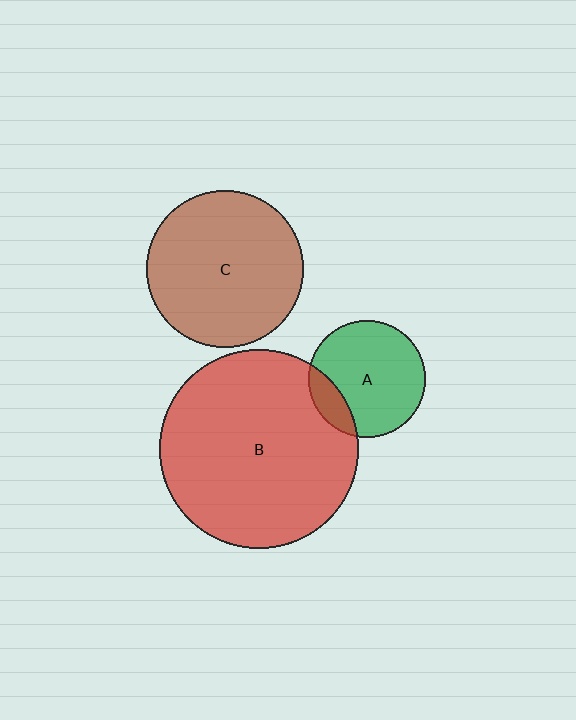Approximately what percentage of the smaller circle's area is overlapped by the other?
Approximately 15%.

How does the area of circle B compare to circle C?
Approximately 1.6 times.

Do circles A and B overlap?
Yes.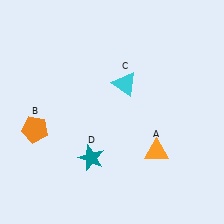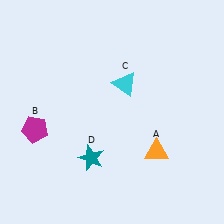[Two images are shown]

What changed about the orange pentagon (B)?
In Image 1, B is orange. In Image 2, it changed to magenta.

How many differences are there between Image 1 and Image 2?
There is 1 difference between the two images.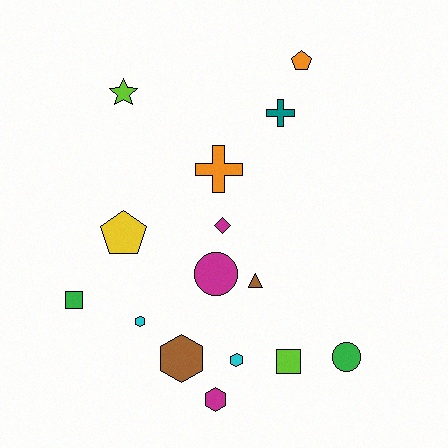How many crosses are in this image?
There are 2 crosses.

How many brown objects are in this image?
There are 2 brown objects.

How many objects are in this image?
There are 15 objects.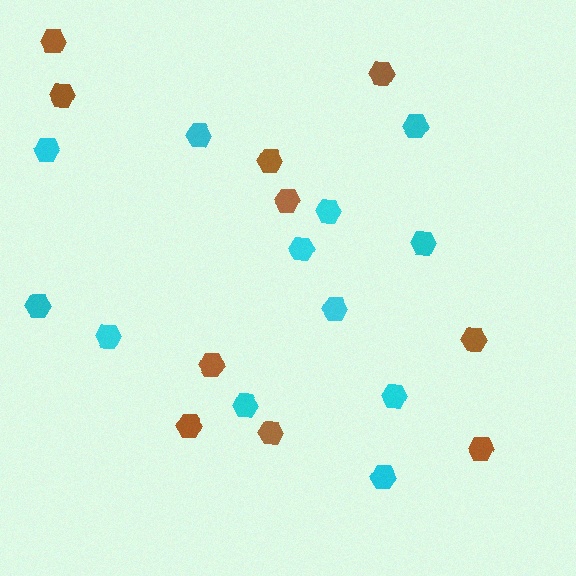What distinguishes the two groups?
There are 2 groups: one group of cyan hexagons (12) and one group of brown hexagons (10).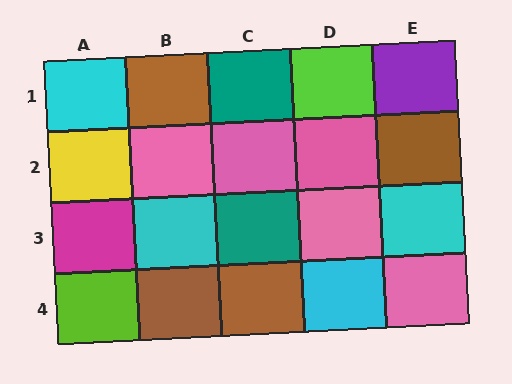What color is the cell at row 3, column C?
Teal.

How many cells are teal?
2 cells are teal.